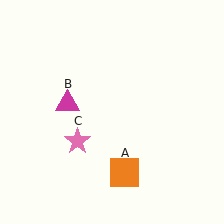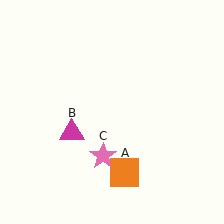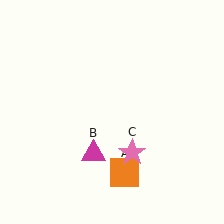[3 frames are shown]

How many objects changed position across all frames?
2 objects changed position: magenta triangle (object B), pink star (object C).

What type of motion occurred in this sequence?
The magenta triangle (object B), pink star (object C) rotated counterclockwise around the center of the scene.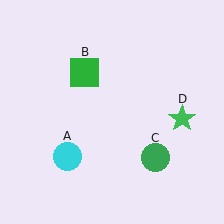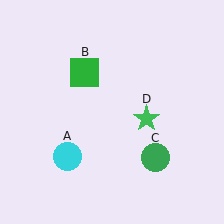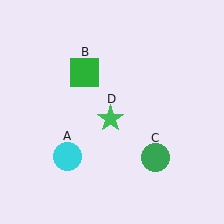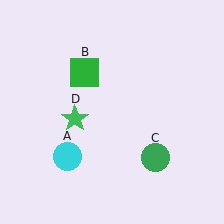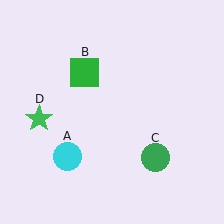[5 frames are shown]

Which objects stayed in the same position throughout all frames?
Cyan circle (object A) and green square (object B) and green circle (object C) remained stationary.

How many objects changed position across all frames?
1 object changed position: green star (object D).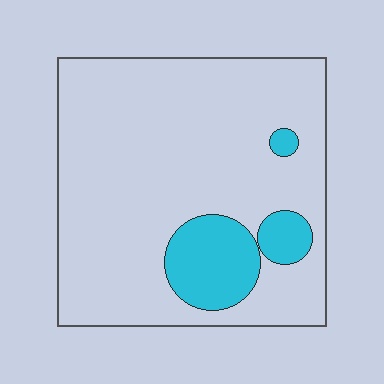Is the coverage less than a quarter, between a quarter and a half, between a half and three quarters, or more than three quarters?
Less than a quarter.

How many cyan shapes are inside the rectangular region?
3.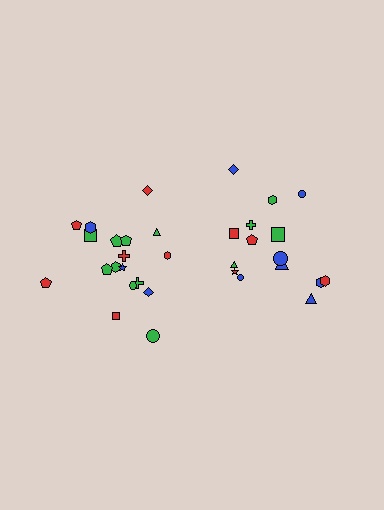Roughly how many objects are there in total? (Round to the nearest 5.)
Roughly 35 objects in total.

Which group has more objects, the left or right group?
The left group.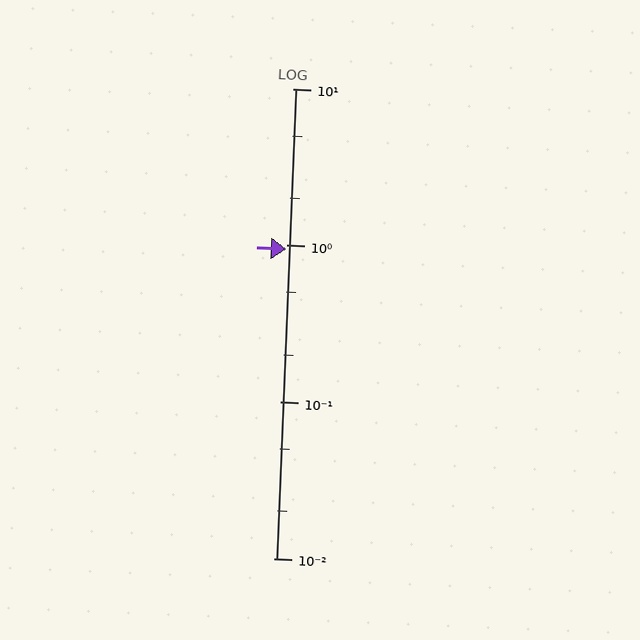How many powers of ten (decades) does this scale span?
The scale spans 3 decades, from 0.01 to 10.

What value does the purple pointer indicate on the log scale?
The pointer indicates approximately 0.95.